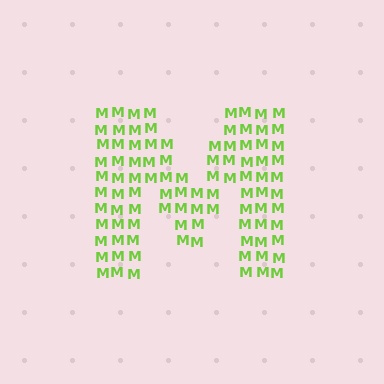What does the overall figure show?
The overall figure shows the letter M.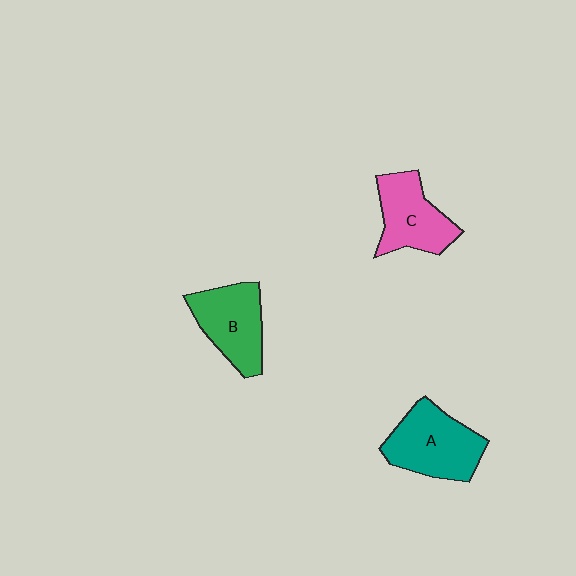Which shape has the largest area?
Shape A (teal).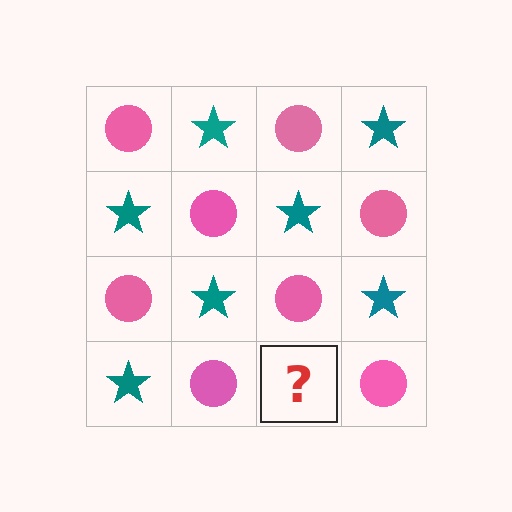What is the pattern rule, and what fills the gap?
The rule is that it alternates pink circle and teal star in a checkerboard pattern. The gap should be filled with a teal star.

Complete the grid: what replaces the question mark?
The question mark should be replaced with a teal star.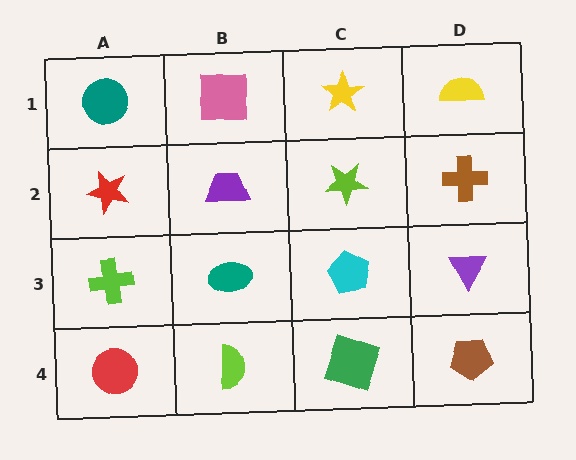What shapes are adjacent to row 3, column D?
A brown cross (row 2, column D), a brown pentagon (row 4, column D), a cyan pentagon (row 3, column C).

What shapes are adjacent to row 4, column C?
A cyan pentagon (row 3, column C), a lime semicircle (row 4, column B), a brown pentagon (row 4, column D).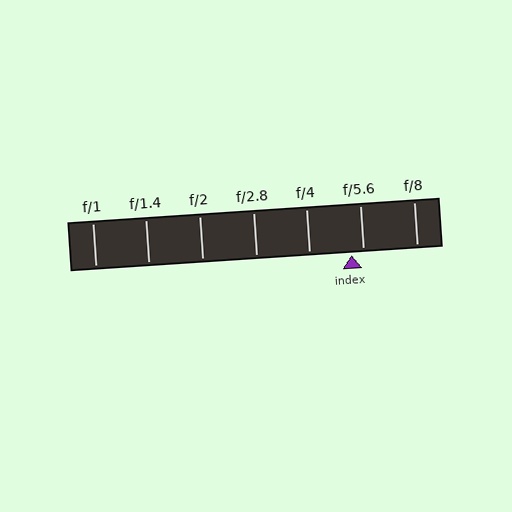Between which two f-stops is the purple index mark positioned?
The index mark is between f/4 and f/5.6.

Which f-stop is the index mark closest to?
The index mark is closest to f/5.6.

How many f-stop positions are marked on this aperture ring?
There are 7 f-stop positions marked.